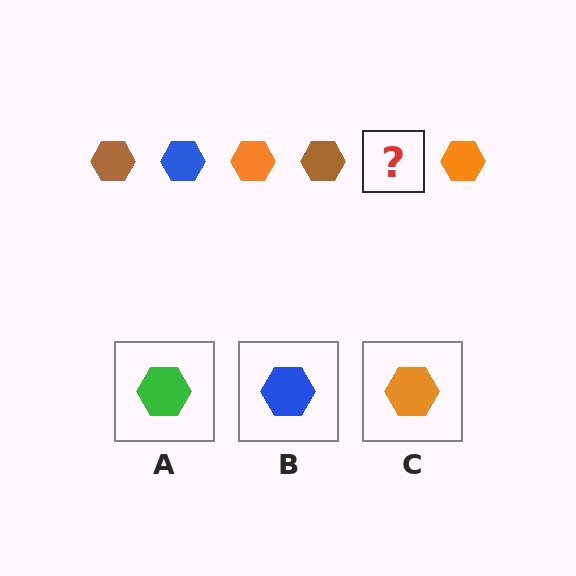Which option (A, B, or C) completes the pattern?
B.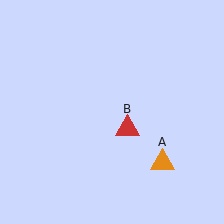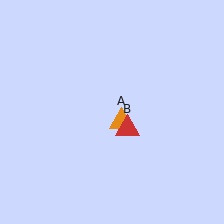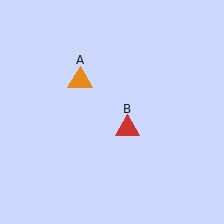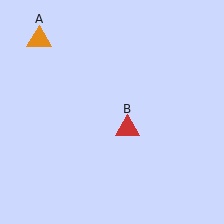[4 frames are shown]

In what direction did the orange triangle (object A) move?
The orange triangle (object A) moved up and to the left.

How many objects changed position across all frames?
1 object changed position: orange triangle (object A).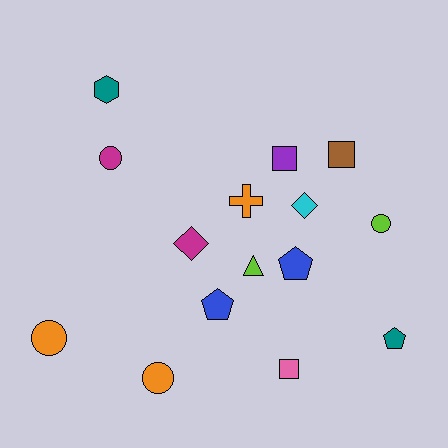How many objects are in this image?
There are 15 objects.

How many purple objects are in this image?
There is 1 purple object.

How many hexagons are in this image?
There is 1 hexagon.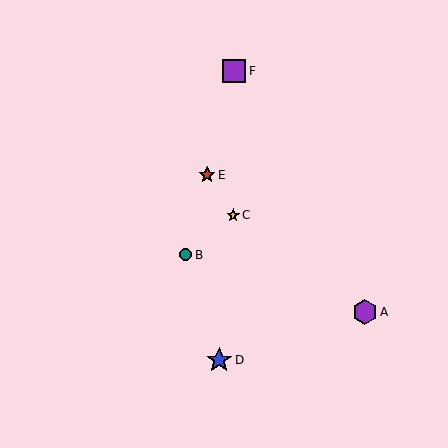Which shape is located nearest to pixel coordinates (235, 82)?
The purple square (labeled F) at (234, 71) is nearest to that location.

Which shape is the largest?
The blue star (labeled D) is the largest.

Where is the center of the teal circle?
The center of the teal circle is at (186, 255).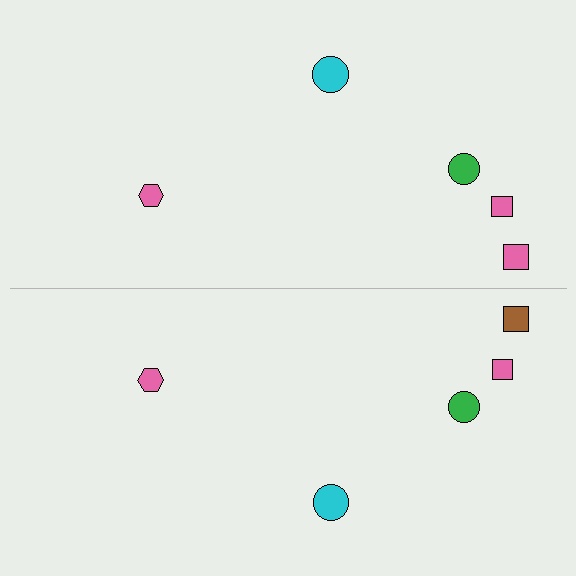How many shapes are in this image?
There are 10 shapes in this image.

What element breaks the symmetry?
The brown square on the bottom side breaks the symmetry — its mirror counterpart is pink.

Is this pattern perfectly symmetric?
No, the pattern is not perfectly symmetric. The brown square on the bottom side breaks the symmetry — its mirror counterpart is pink.